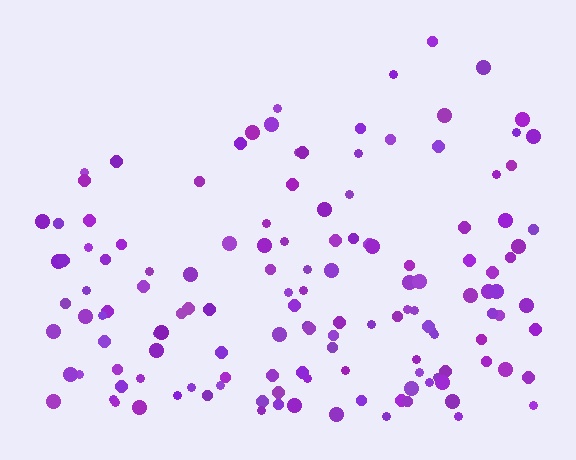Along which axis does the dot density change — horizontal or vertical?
Vertical.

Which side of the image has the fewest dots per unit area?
The top.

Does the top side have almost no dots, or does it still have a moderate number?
Still a moderate number, just noticeably fewer than the bottom.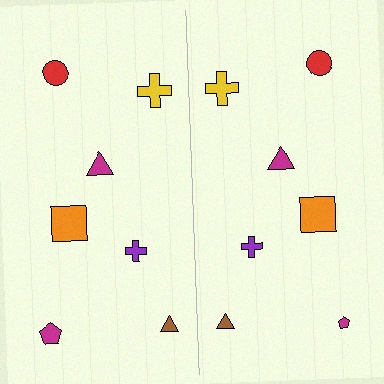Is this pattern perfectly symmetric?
No, the pattern is not perfectly symmetric. The magenta pentagon on the right side has a different size than its mirror counterpart.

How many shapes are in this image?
There are 14 shapes in this image.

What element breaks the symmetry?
The magenta pentagon on the right side has a different size than its mirror counterpart.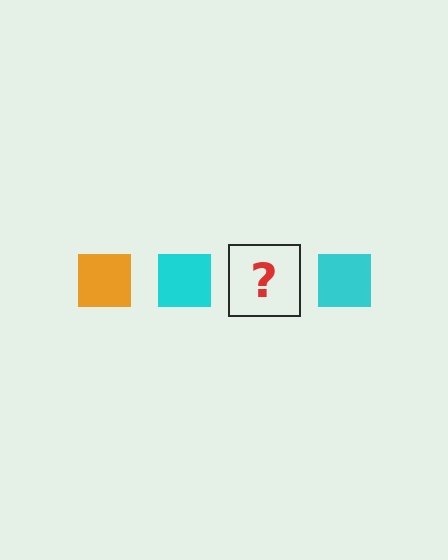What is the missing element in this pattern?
The missing element is an orange square.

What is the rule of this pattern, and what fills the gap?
The rule is that the pattern cycles through orange, cyan squares. The gap should be filled with an orange square.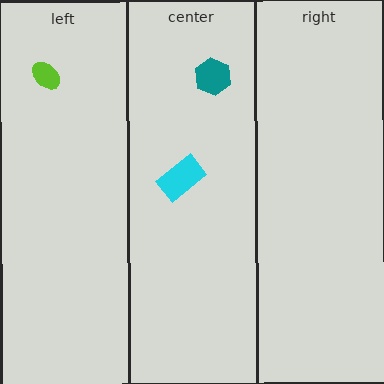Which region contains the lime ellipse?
The left region.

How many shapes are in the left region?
1.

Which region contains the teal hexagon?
The center region.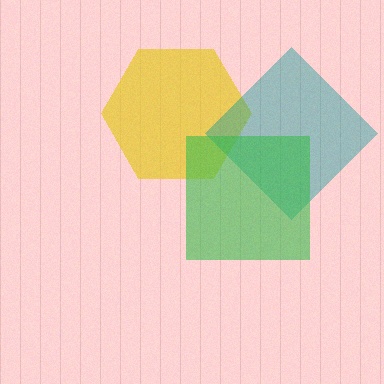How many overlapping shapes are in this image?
There are 3 overlapping shapes in the image.